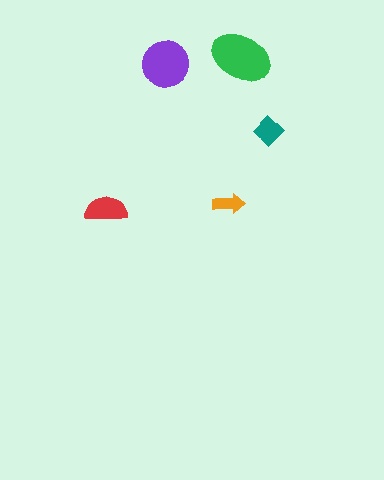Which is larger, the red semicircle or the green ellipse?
The green ellipse.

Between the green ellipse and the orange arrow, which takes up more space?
The green ellipse.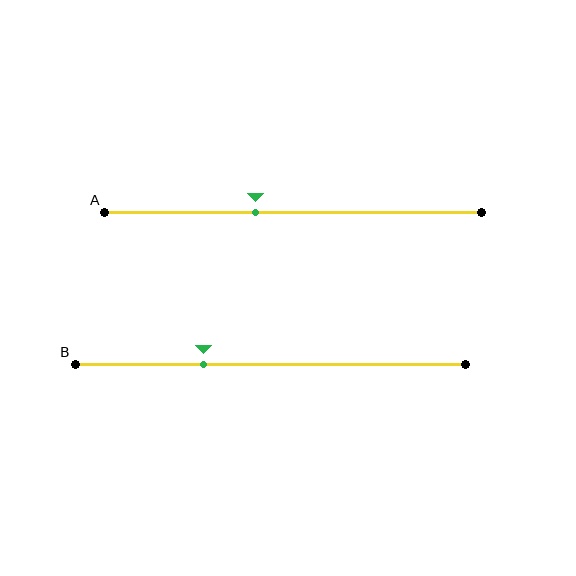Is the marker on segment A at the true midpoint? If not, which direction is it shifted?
No, the marker on segment A is shifted to the left by about 10% of the segment length.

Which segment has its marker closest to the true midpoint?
Segment A has its marker closest to the true midpoint.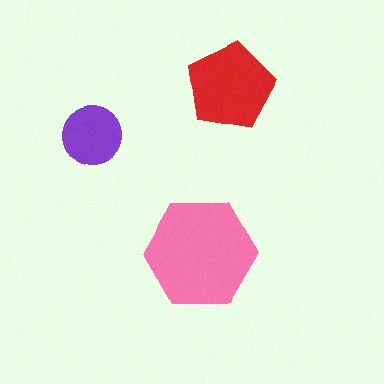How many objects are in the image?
There are 3 objects in the image.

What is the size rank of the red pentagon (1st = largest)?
2nd.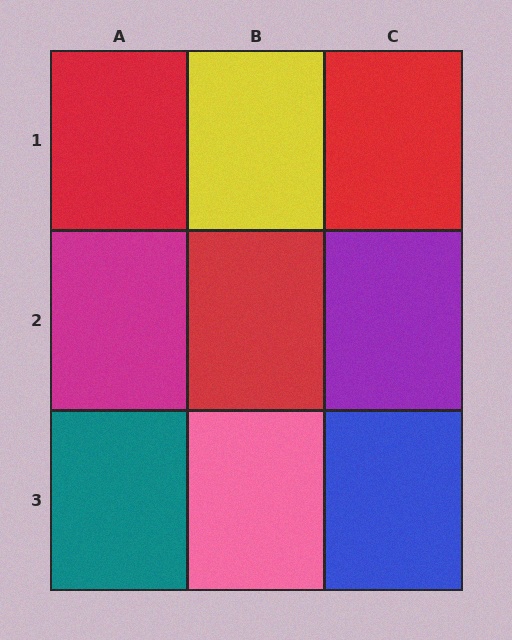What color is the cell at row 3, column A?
Teal.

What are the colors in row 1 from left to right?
Red, yellow, red.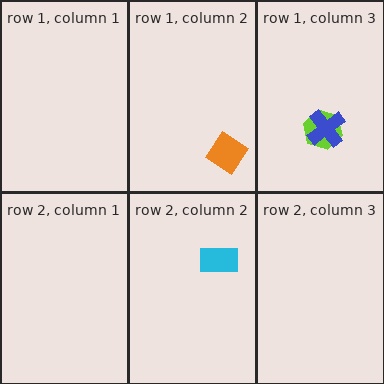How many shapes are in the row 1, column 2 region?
1.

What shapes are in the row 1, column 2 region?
The orange diamond.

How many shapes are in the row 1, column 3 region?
2.